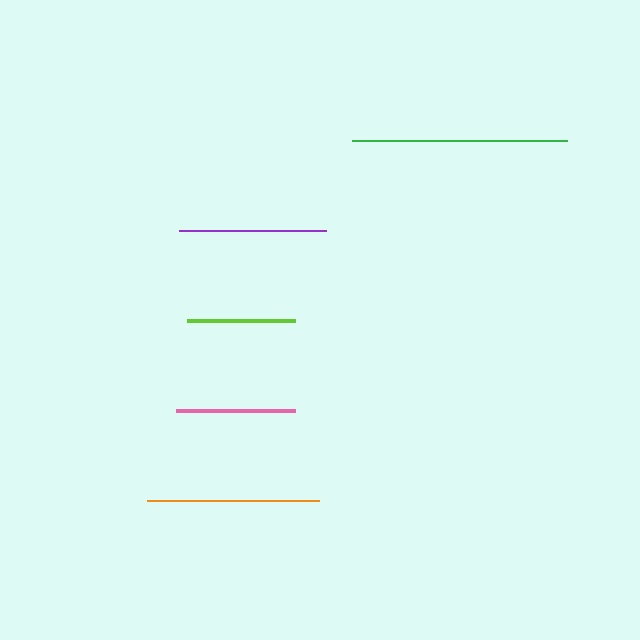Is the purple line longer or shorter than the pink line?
The purple line is longer than the pink line.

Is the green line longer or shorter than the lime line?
The green line is longer than the lime line.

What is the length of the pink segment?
The pink segment is approximately 119 pixels long.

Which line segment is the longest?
The green line is the longest at approximately 216 pixels.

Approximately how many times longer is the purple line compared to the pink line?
The purple line is approximately 1.2 times the length of the pink line.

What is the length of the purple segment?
The purple segment is approximately 147 pixels long.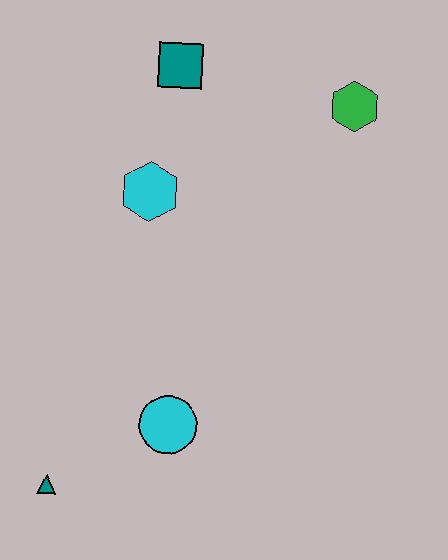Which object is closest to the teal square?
The cyan hexagon is closest to the teal square.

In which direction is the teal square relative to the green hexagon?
The teal square is to the left of the green hexagon.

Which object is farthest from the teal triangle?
The green hexagon is farthest from the teal triangle.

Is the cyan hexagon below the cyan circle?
No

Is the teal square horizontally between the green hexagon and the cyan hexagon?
Yes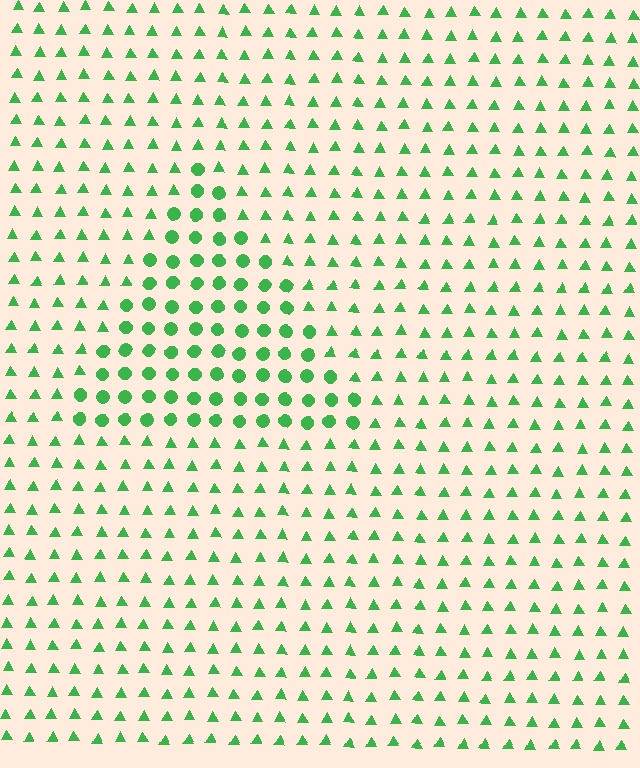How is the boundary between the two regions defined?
The boundary is defined by a change in element shape: circles inside vs. triangles outside. All elements share the same color and spacing.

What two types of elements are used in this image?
The image uses circles inside the triangle region and triangles outside it.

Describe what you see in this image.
The image is filled with small green elements arranged in a uniform grid. A triangle-shaped region contains circles, while the surrounding area contains triangles. The boundary is defined purely by the change in element shape.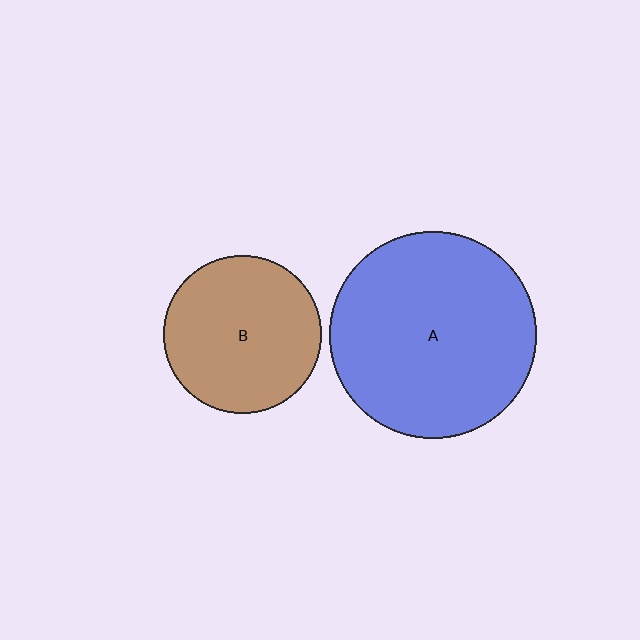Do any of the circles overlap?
No, none of the circles overlap.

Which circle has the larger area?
Circle A (blue).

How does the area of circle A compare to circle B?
Approximately 1.7 times.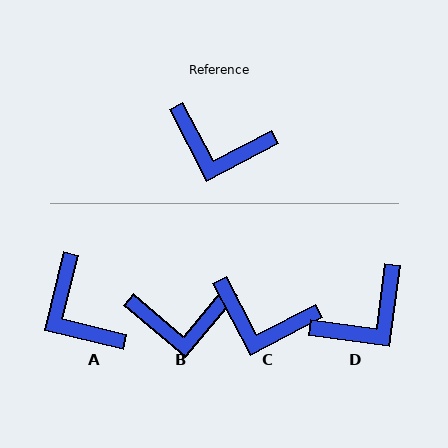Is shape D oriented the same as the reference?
No, it is off by about 55 degrees.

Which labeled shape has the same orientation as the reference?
C.